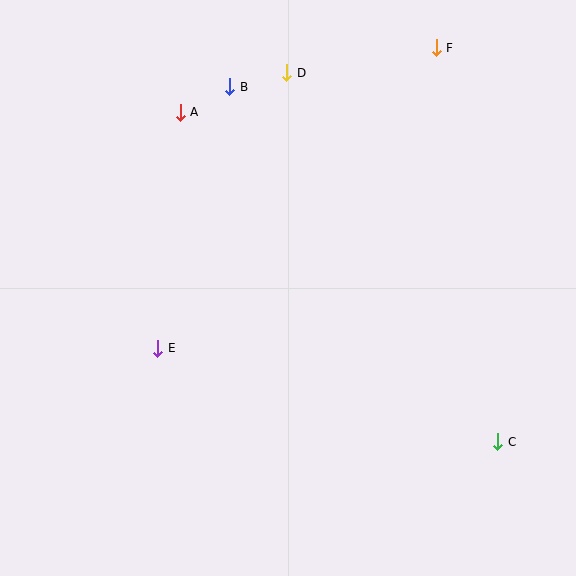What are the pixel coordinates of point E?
Point E is at (158, 348).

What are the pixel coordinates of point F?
Point F is at (436, 48).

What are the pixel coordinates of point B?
Point B is at (230, 87).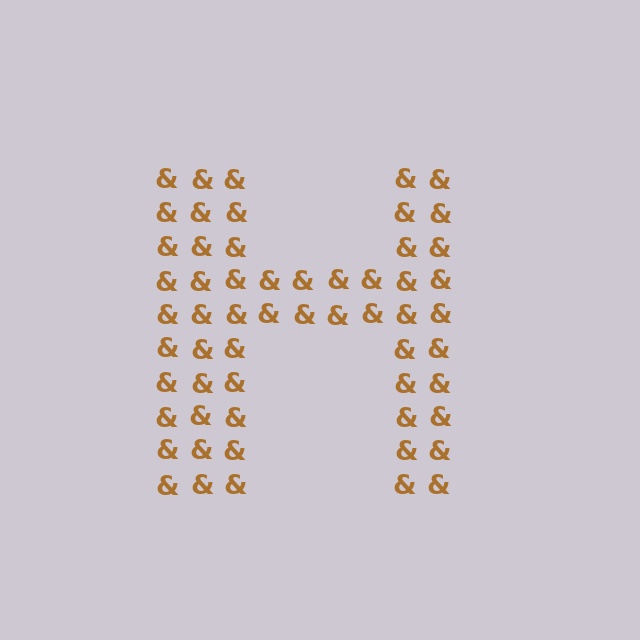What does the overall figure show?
The overall figure shows the letter H.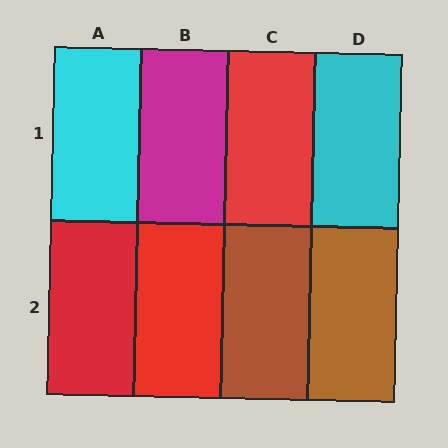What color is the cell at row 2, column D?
Brown.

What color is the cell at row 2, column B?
Red.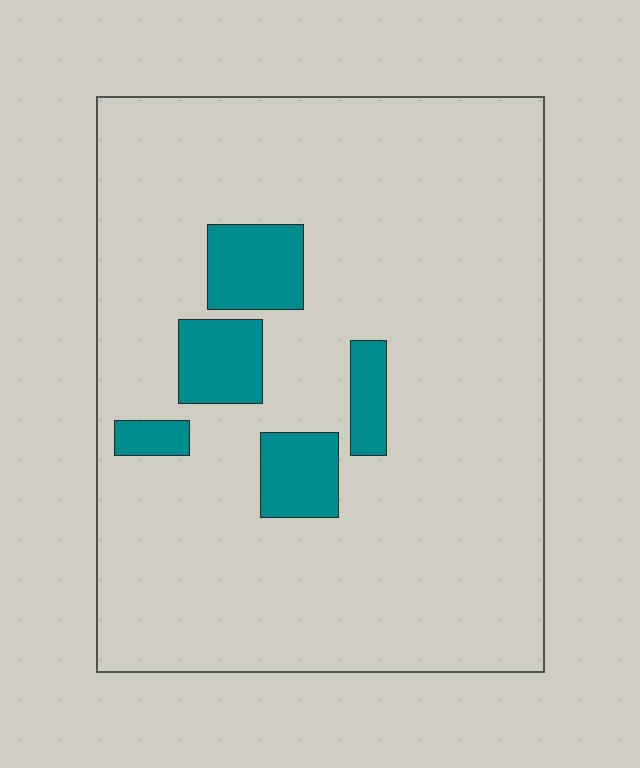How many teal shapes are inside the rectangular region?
5.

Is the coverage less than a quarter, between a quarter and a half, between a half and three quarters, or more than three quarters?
Less than a quarter.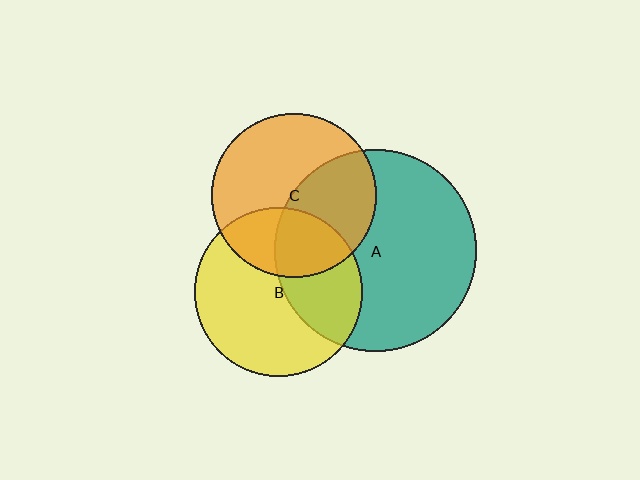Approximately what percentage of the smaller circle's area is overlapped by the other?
Approximately 40%.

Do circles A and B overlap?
Yes.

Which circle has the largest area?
Circle A (teal).